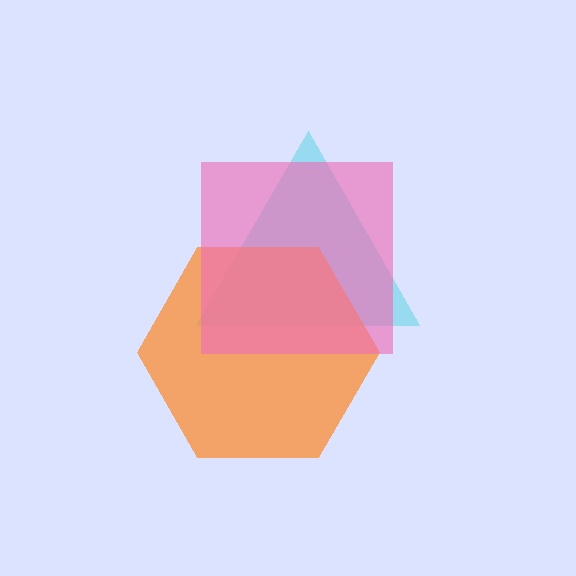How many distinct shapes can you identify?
There are 3 distinct shapes: a cyan triangle, an orange hexagon, a pink square.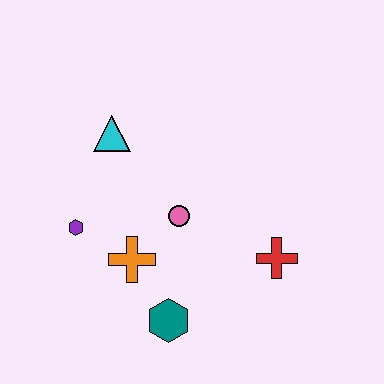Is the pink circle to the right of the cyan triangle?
Yes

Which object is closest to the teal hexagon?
The orange cross is closest to the teal hexagon.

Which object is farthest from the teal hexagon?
The cyan triangle is farthest from the teal hexagon.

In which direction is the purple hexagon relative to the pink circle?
The purple hexagon is to the left of the pink circle.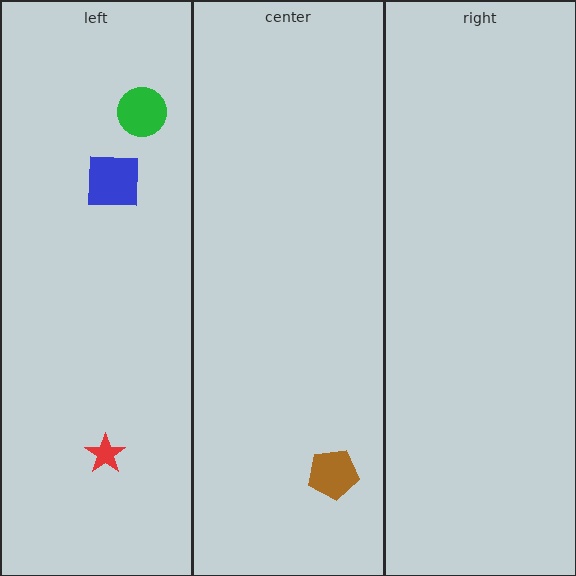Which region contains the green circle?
The left region.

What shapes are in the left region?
The green circle, the blue square, the red star.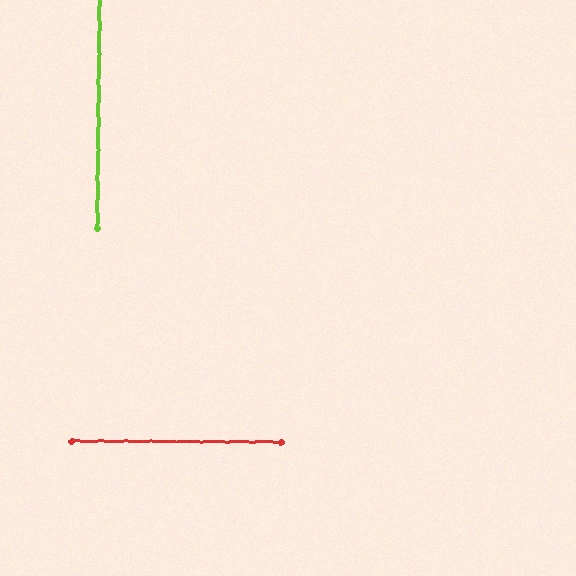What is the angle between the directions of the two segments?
Approximately 89 degrees.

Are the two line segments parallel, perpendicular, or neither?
Perpendicular — they meet at approximately 89°.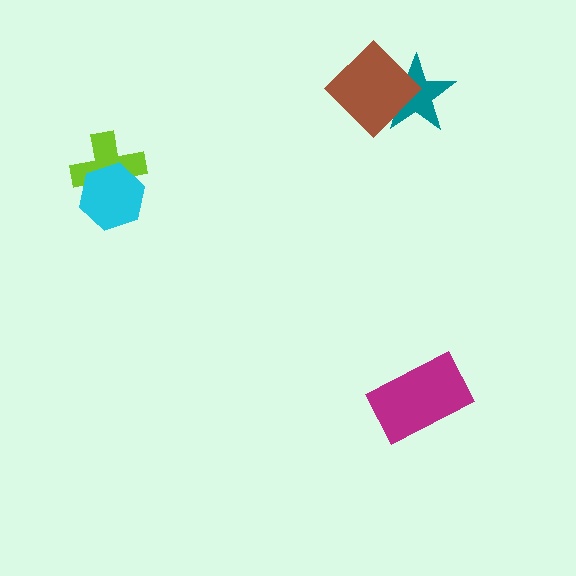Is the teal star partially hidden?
Yes, it is partially covered by another shape.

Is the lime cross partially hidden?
Yes, it is partially covered by another shape.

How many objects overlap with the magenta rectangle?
0 objects overlap with the magenta rectangle.